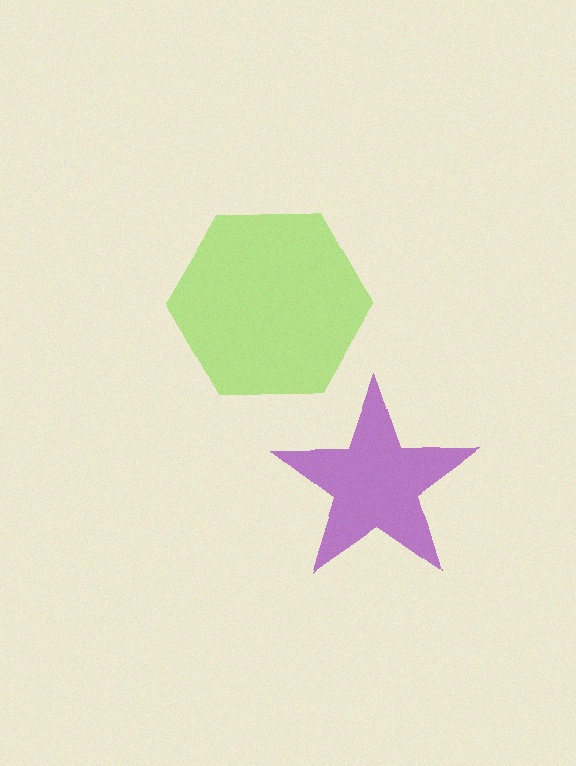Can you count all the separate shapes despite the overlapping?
Yes, there are 2 separate shapes.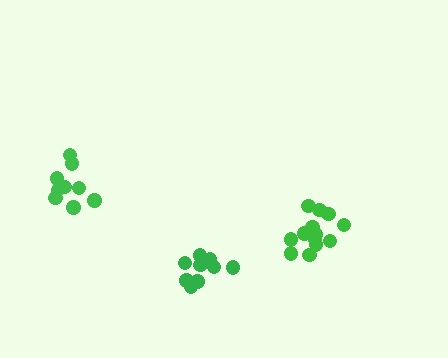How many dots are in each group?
Group 1: 13 dots, Group 2: 9 dots, Group 3: 9 dots (31 total).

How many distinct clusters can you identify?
There are 3 distinct clusters.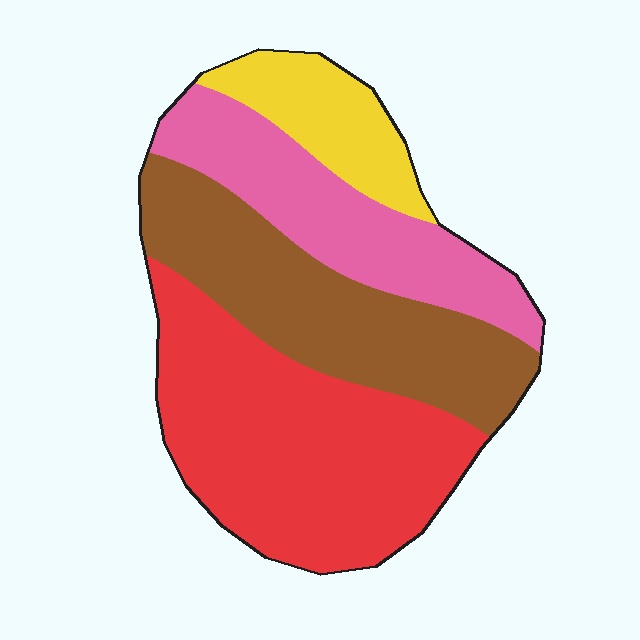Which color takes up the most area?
Red, at roughly 40%.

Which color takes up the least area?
Yellow, at roughly 10%.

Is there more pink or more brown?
Brown.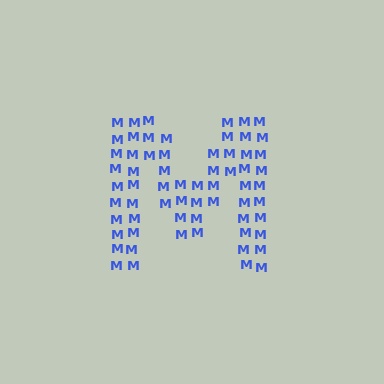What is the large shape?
The large shape is the letter M.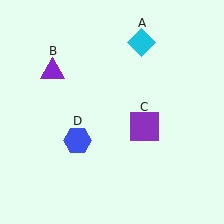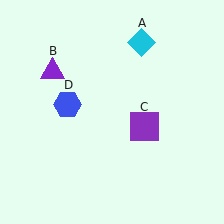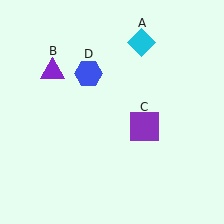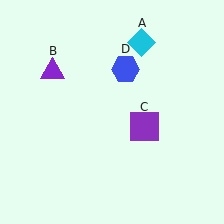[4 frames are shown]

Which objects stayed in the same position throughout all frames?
Cyan diamond (object A) and purple triangle (object B) and purple square (object C) remained stationary.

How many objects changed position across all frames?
1 object changed position: blue hexagon (object D).